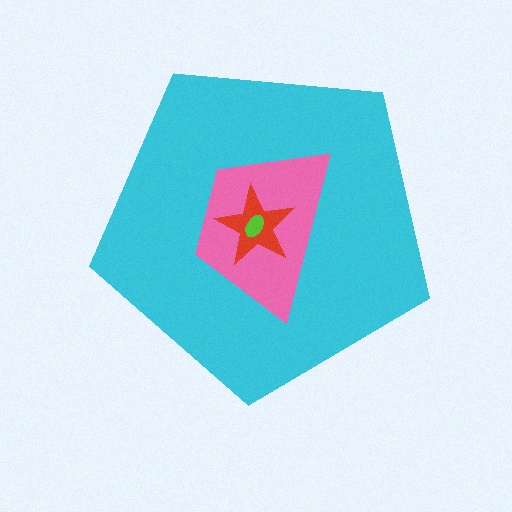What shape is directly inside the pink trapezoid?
The red star.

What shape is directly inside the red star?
The lime ellipse.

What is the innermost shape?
The lime ellipse.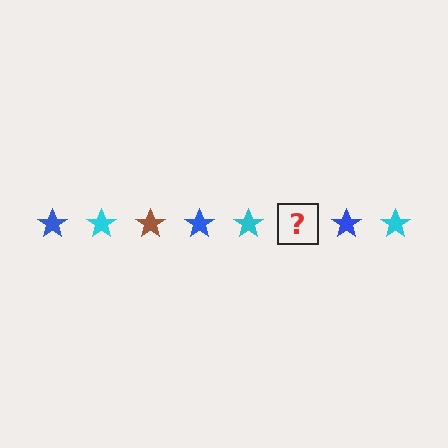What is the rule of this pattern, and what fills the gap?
The rule is that the pattern cycles through blue, cyan, brown stars. The gap should be filled with a brown star.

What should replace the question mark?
The question mark should be replaced with a brown star.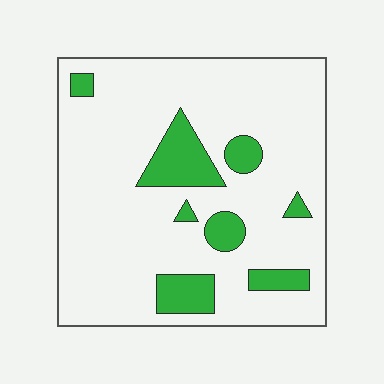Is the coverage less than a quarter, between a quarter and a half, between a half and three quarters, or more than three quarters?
Less than a quarter.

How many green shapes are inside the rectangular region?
8.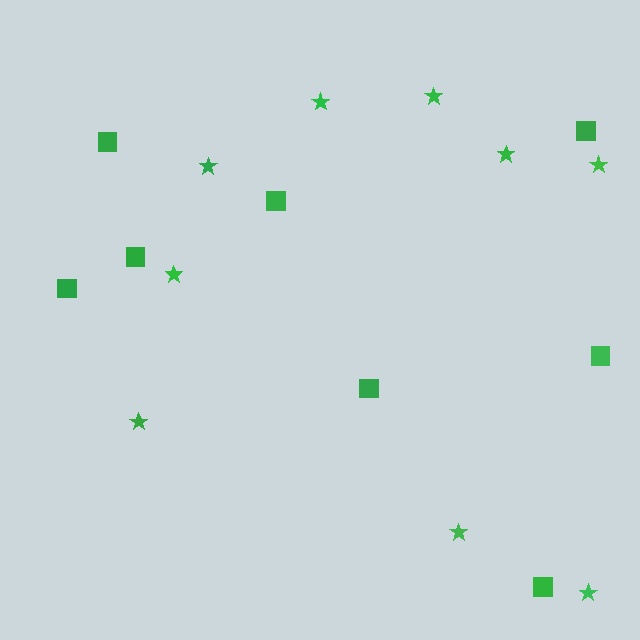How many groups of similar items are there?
There are 2 groups: one group of stars (9) and one group of squares (8).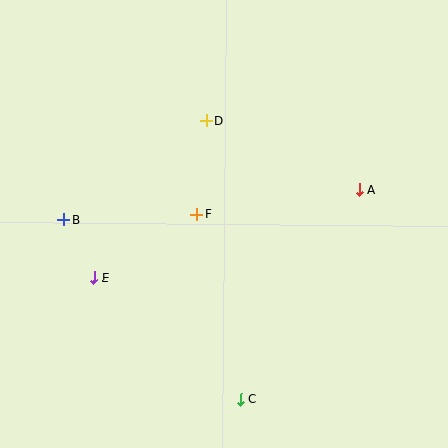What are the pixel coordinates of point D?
Point D is at (206, 121).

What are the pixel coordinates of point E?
Point E is at (94, 278).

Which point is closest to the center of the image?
Point F at (197, 214) is closest to the center.